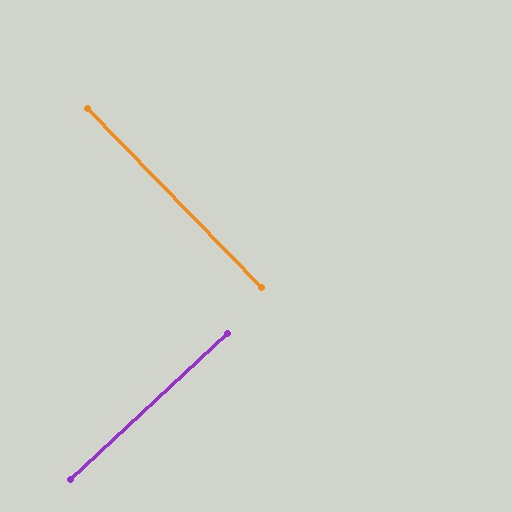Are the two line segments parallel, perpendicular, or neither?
Perpendicular — they meet at approximately 89°.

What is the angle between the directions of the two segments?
Approximately 89 degrees.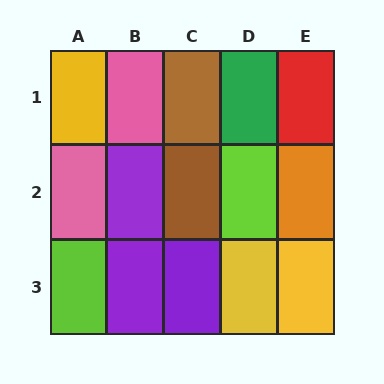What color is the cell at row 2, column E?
Orange.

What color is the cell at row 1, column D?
Green.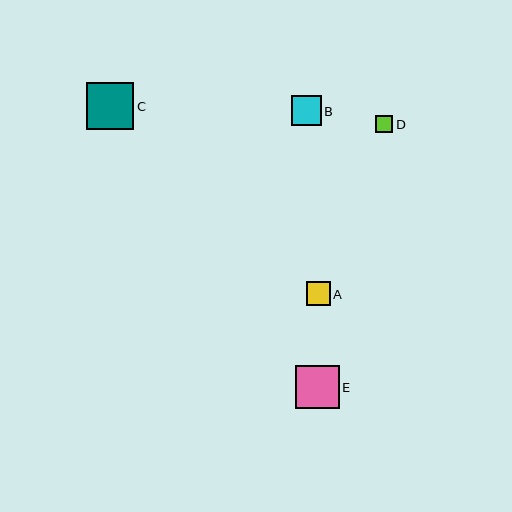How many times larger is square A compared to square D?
Square A is approximately 1.4 times the size of square D.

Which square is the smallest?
Square D is the smallest with a size of approximately 17 pixels.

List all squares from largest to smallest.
From largest to smallest: C, E, B, A, D.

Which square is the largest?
Square C is the largest with a size of approximately 48 pixels.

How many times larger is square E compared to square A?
Square E is approximately 1.8 times the size of square A.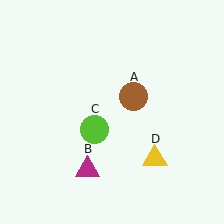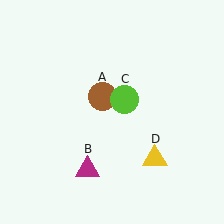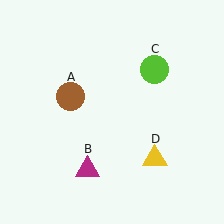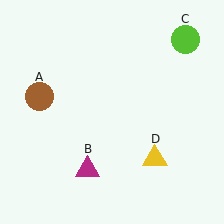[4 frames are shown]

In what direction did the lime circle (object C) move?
The lime circle (object C) moved up and to the right.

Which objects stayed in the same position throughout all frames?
Magenta triangle (object B) and yellow triangle (object D) remained stationary.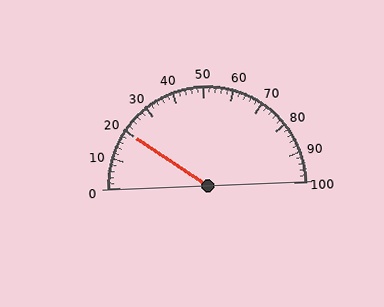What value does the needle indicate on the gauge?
The needle indicates approximately 20.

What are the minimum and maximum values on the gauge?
The gauge ranges from 0 to 100.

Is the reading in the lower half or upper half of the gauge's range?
The reading is in the lower half of the range (0 to 100).